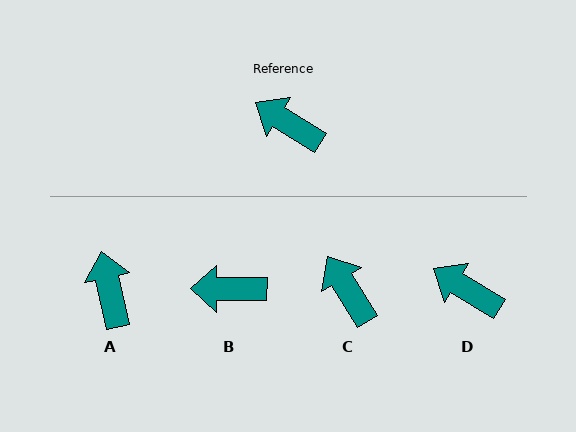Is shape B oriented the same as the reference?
No, it is off by about 31 degrees.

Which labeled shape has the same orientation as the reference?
D.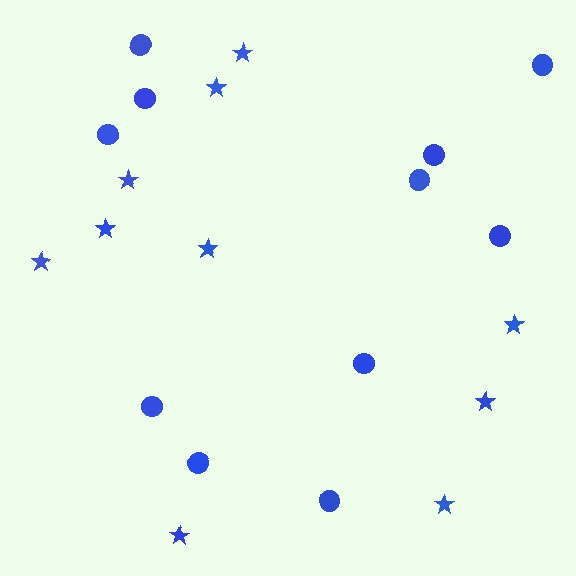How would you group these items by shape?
There are 2 groups: one group of circles (11) and one group of stars (10).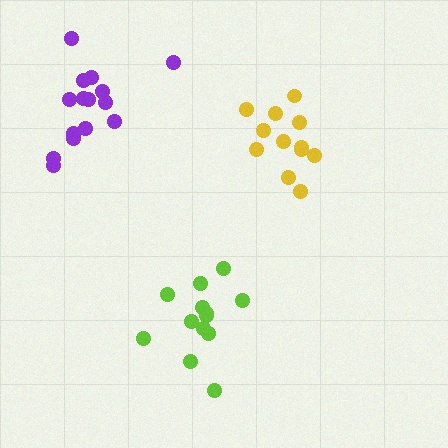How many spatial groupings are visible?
There are 3 spatial groupings.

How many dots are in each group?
Group 1: 13 dots, Group 2: 15 dots, Group 3: 12 dots (40 total).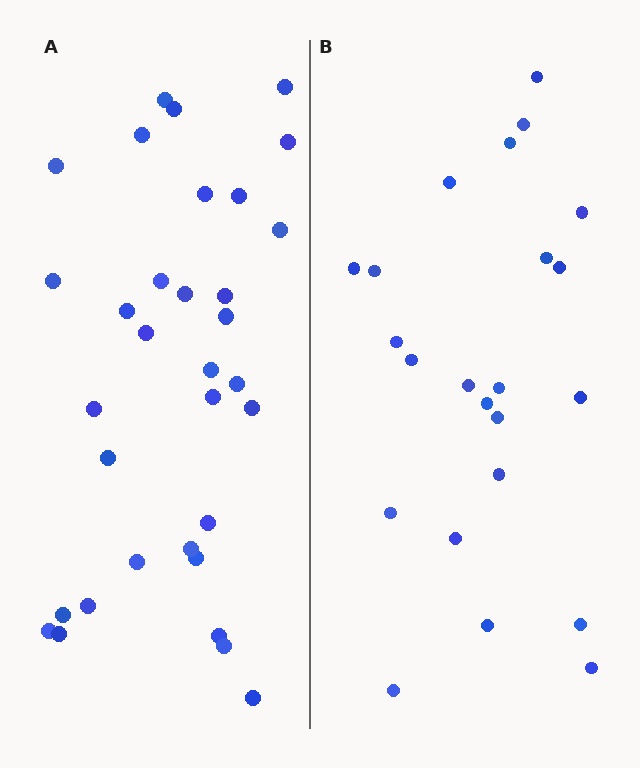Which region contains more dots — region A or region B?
Region A (the left region) has more dots.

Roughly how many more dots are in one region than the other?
Region A has roughly 10 or so more dots than region B.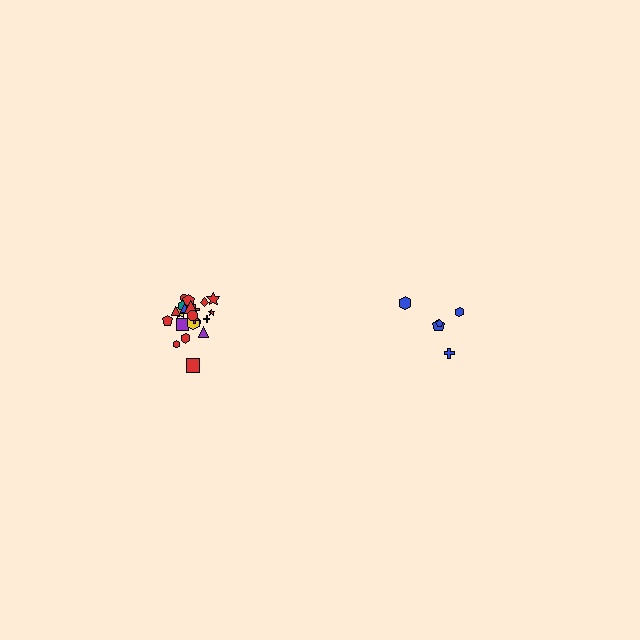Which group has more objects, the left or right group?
The left group.